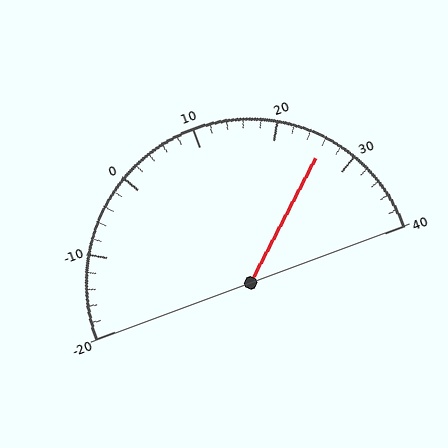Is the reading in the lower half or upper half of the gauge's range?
The reading is in the upper half of the range (-20 to 40).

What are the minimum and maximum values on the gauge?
The gauge ranges from -20 to 40.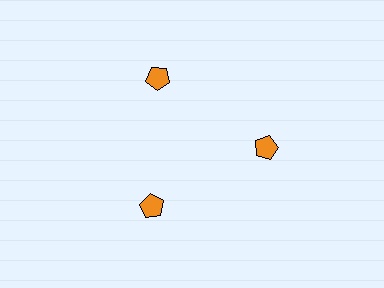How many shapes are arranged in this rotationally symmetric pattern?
There are 3 shapes, arranged in 3 groups of 1.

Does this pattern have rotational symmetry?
Yes, this pattern has 3-fold rotational symmetry. It looks the same after rotating 120 degrees around the center.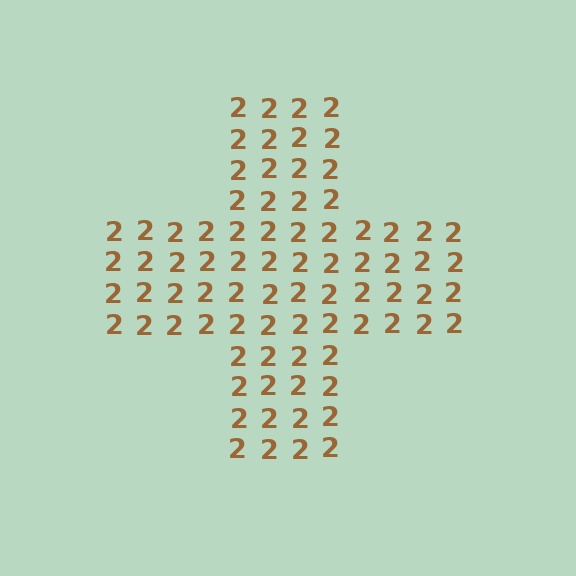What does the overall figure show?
The overall figure shows a cross.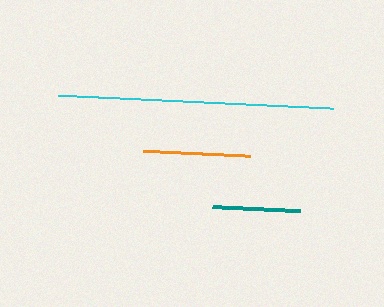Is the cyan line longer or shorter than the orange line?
The cyan line is longer than the orange line.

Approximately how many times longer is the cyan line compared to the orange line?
The cyan line is approximately 2.6 times the length of the orange line.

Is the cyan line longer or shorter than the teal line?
The cyan line is longer than the teal line.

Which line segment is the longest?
The cyan line is the longest at approximately 276 pixels.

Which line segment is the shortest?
The teal line is the shortest at approximately 88 pixels.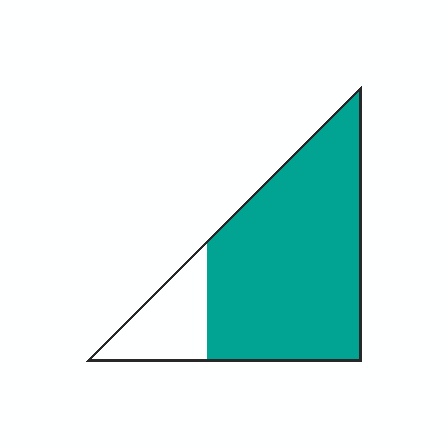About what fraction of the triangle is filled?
About four fifths (4/5).